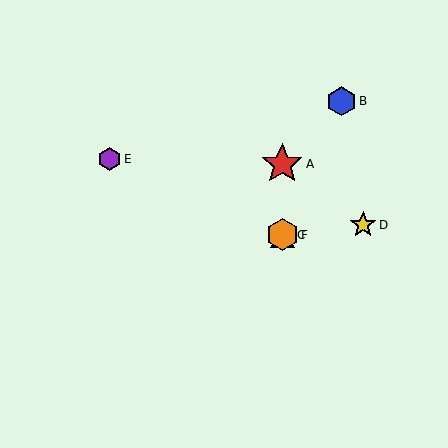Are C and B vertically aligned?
No, C is at x≈282 and B is at x≈341.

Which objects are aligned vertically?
Objects A, C, F are aligned vertically.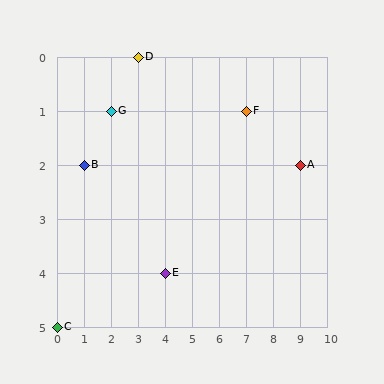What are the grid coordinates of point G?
Point G is at grid coordinates (2, 1).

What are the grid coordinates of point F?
Point F is at grid coordinates (7, 1).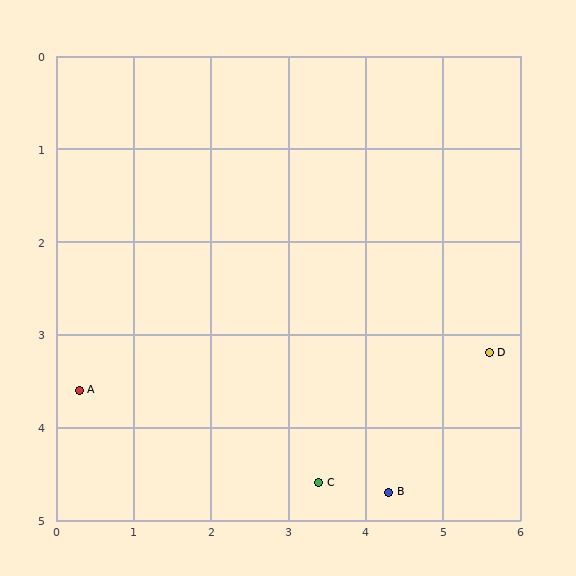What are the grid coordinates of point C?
Point C is at approximately (3.4, 4.6).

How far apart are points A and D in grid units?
Points A and D are about 5.3 grid units apart.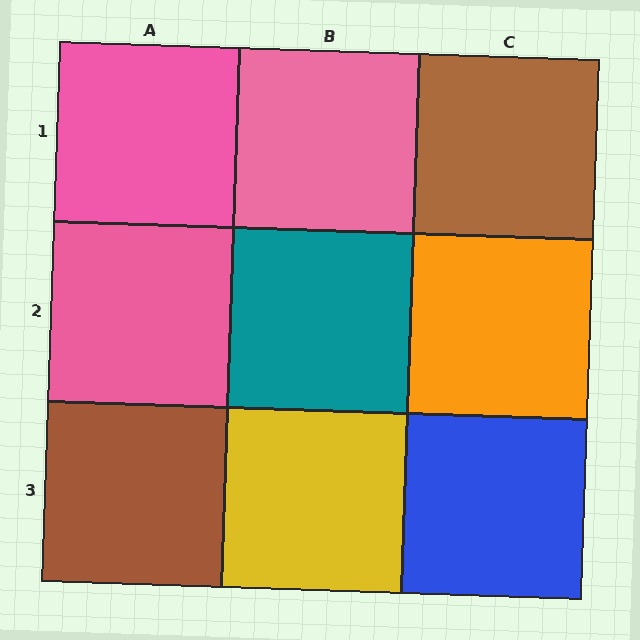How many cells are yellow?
1 cell is yellow.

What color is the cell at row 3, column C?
Blue.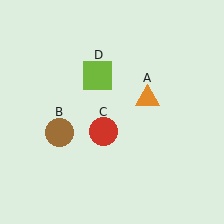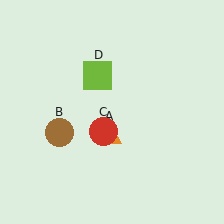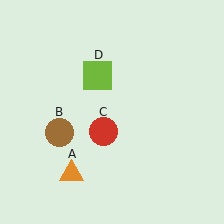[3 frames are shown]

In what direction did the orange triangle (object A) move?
The orange triangle (object A) moved down and to the left.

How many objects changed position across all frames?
1 object changed position: orange triangle (object A).